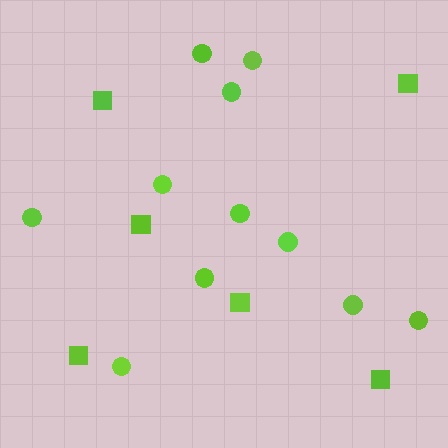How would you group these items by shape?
There are 2 groups: one group of circles (11) and one group of squares (6).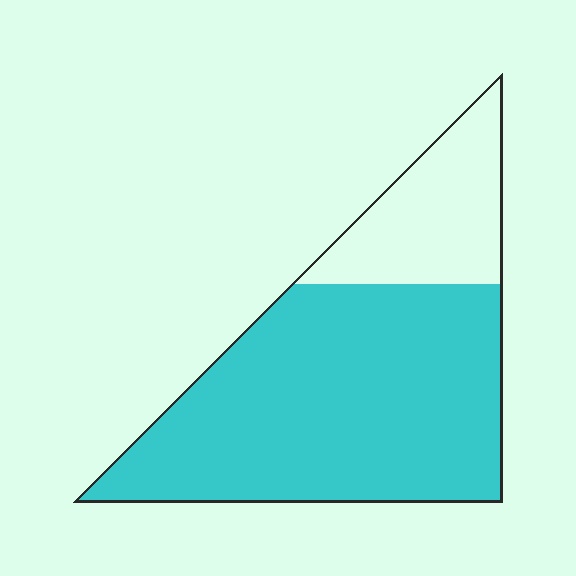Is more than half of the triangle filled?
Yes.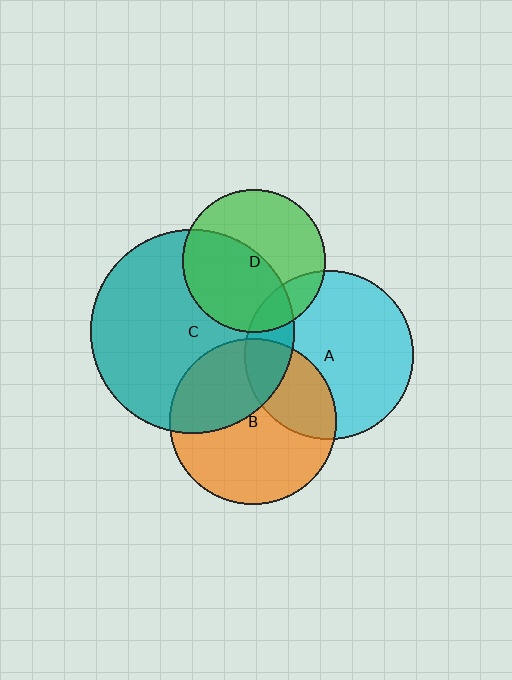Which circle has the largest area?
Circle C (teal).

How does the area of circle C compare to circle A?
Approximately 1.4 times.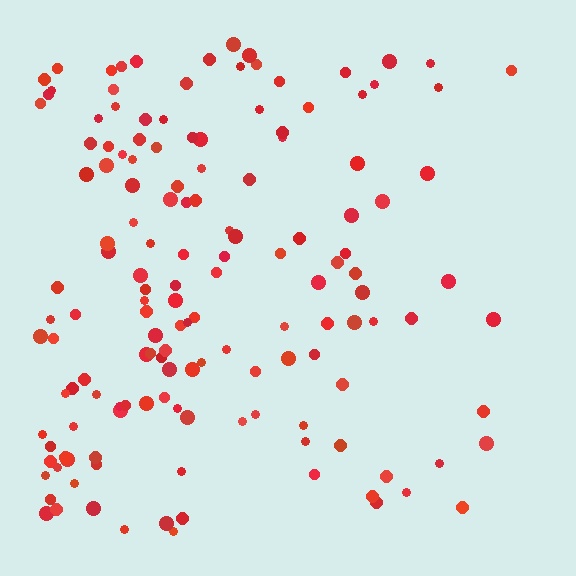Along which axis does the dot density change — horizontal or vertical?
Horizontal.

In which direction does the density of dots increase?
From right to left, with the left side densest.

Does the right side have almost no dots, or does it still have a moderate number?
Still a moderate number, just noticeably fewer than the left.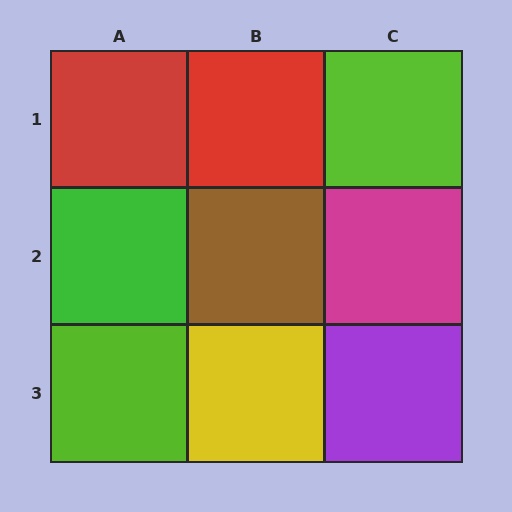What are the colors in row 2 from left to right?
Green, brown, magenta.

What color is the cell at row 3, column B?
Yellow.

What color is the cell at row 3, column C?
Purple.